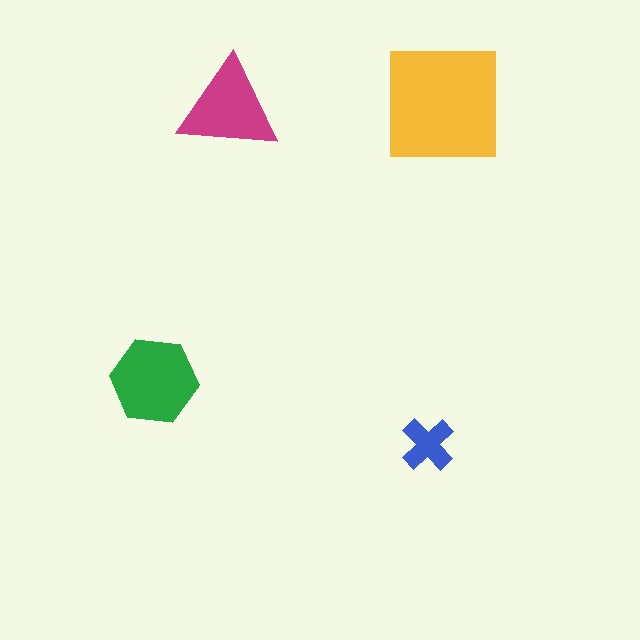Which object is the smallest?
The blue cross.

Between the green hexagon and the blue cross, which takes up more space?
The green hexagon.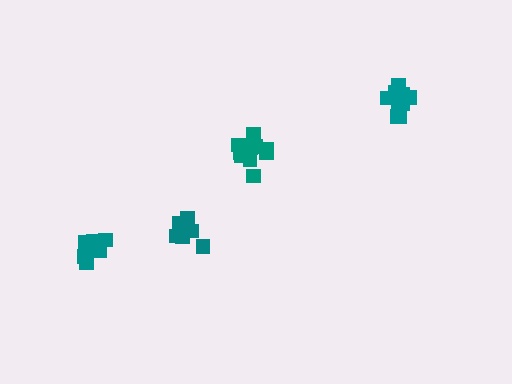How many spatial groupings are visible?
There are 4 spatial groupings.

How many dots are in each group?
Group 1: 8 dots, Group 2: 12 dots, Group 3: 10 dots, Group 4: 8 dots (38 total).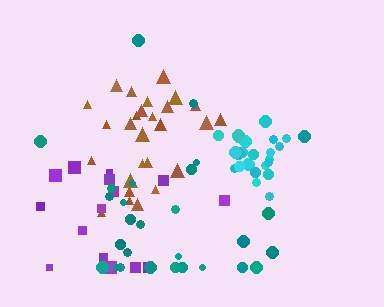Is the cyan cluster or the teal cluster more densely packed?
Cyan.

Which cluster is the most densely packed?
Cyan.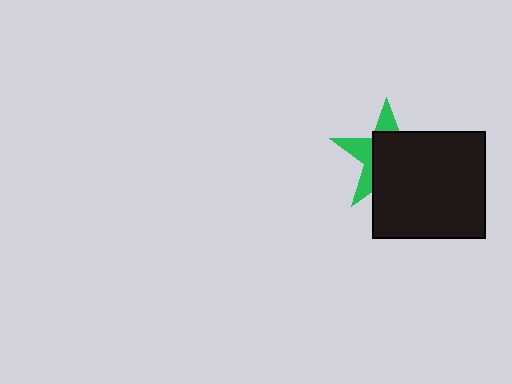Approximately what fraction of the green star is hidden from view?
Roughly 64% of the green star is hidden behind the black rectangle.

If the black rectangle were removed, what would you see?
You would see the complete green star.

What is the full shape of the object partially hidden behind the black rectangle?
The partially hidden object is a green star.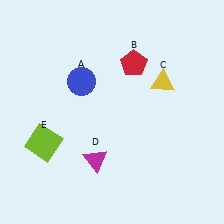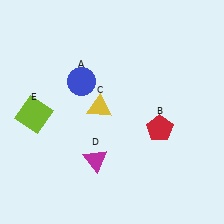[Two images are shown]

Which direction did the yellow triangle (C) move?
The yellow triangle (C) moved left.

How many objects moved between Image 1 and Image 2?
3 objects moved between the two images.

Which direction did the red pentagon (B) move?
The red pentagon (B) moved down.